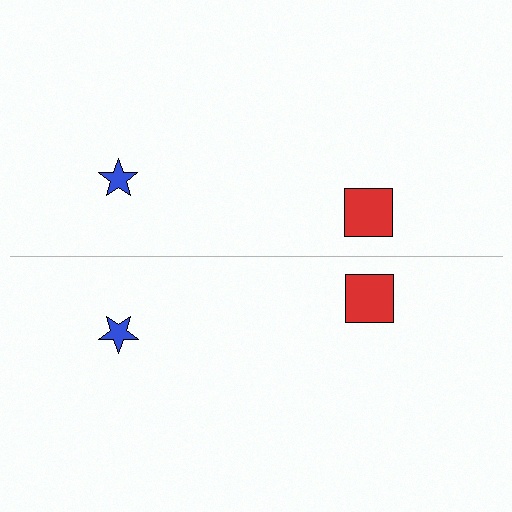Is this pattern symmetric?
Yes, this pattern has bilateral (reflection) symmetry.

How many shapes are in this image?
There are 4 shapes in this image.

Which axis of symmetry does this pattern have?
The pattern has a horizontal axis of symmetry running through the center of the image.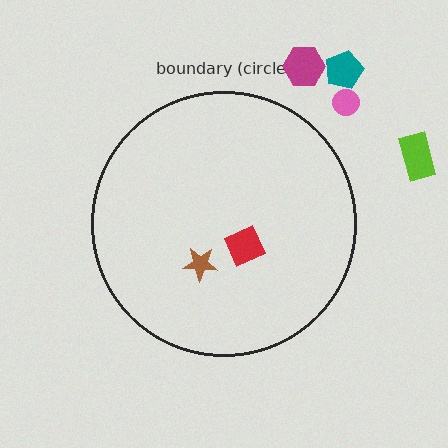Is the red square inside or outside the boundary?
Inside.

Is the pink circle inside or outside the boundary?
Outside.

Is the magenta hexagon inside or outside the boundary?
Outside.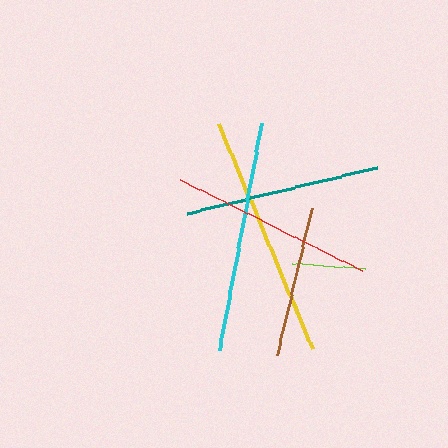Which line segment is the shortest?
The lime line is the shortest at approximately 74 pixels.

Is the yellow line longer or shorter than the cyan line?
The yellow line is longer than the cyan line.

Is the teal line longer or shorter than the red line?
The red line is longer than the teal line.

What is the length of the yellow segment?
The yellow segment is approximately 243 pixels long.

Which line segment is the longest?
The yellow line is the longest at approximately 243 pixels.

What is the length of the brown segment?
The brown segment is approximately 151 pixels long.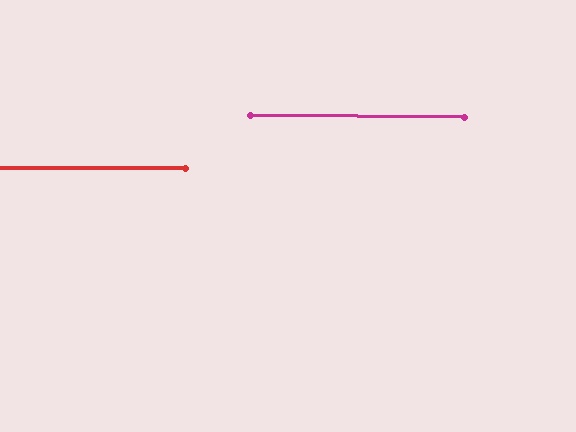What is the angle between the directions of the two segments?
Approximately 0 degrees.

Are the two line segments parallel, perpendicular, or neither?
Parallel — their directions differ by only 0.4°.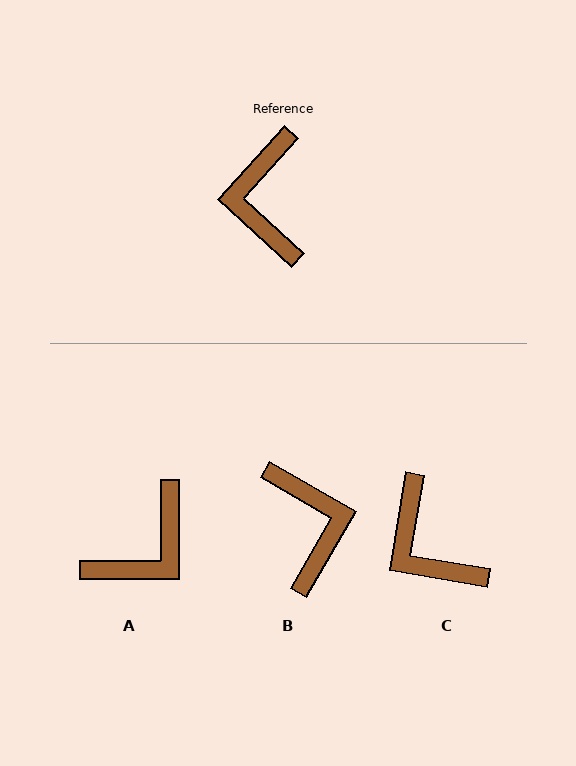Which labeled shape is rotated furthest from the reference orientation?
B, about 168 degrees away.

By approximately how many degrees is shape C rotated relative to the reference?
Approximately 33 degrees counter-clockwise.